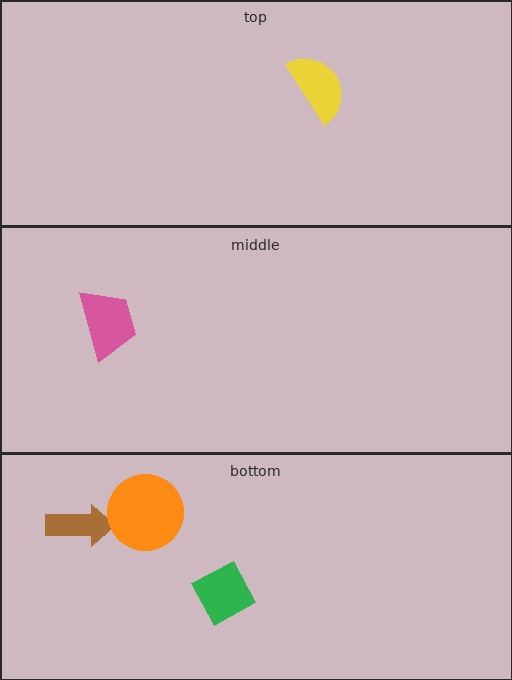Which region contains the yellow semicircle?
The top region.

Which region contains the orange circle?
The bottom region.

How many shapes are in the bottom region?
3.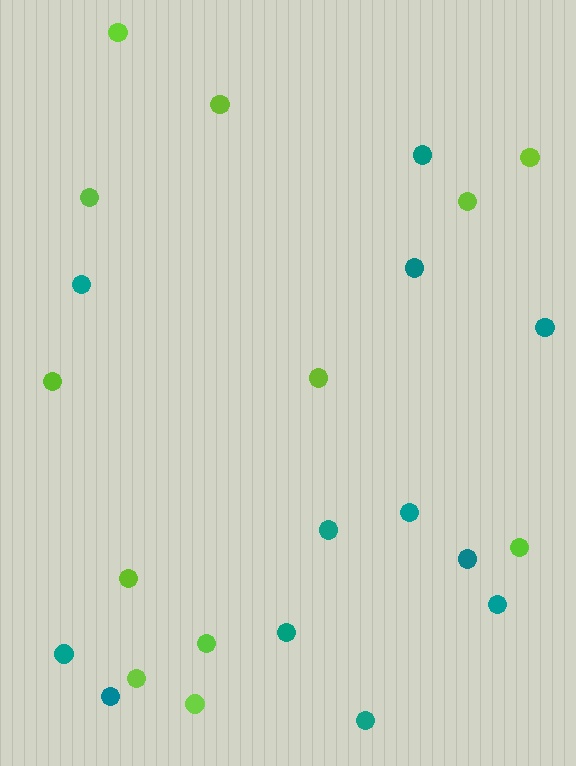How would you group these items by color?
There are 2 groups: one group of lime circles (12) and one group of teal circles (12).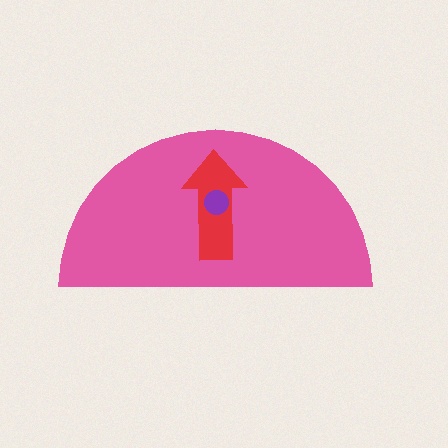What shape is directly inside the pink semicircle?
The red arrow.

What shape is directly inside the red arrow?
The purple circle.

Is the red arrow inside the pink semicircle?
Yes.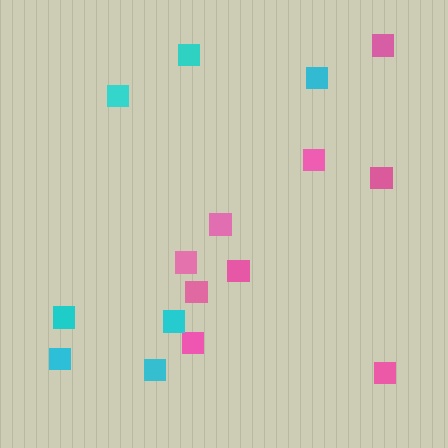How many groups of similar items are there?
There are 2 groups: one group of pink squares (9) and one group of cyan squares (7).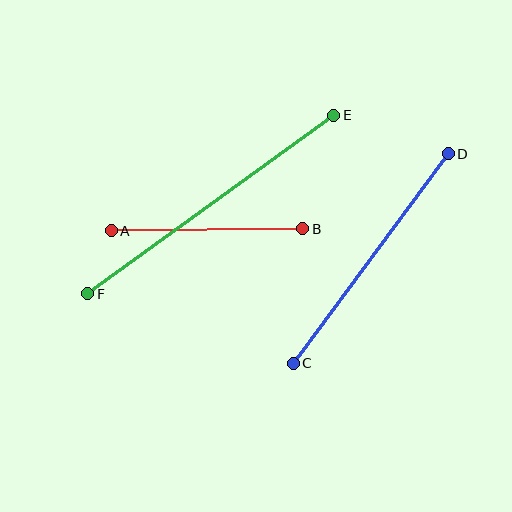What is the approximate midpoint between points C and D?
The midpoint is at approximately (371, 259) pixels.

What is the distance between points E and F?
The distance is approximately 303 pixels.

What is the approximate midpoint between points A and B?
The midpoint is at approximately (207, 230) pixels.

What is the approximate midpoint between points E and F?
The midpoint is at approximately (211, 205) pixels.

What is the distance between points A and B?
The distance is approximately 192 pixels.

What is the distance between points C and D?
The distance is approximately 261 pixels.